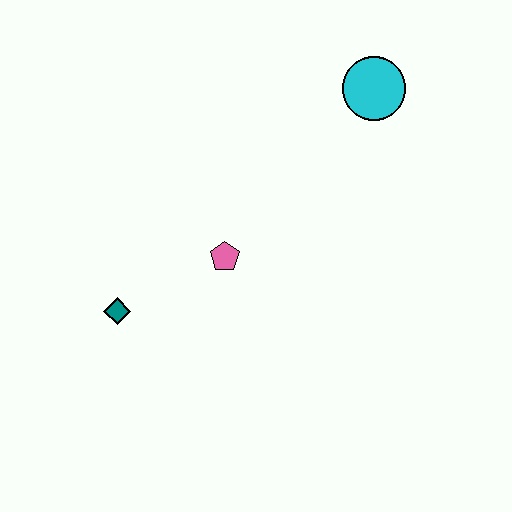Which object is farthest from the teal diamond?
The cyan circle is farthest from the teal diamond.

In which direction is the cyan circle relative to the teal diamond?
The cyan circle is to the right of the teal diamond.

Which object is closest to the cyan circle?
The pink pentagon is closest to the cyan circle.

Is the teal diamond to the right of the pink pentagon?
No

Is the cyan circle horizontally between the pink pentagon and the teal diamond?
No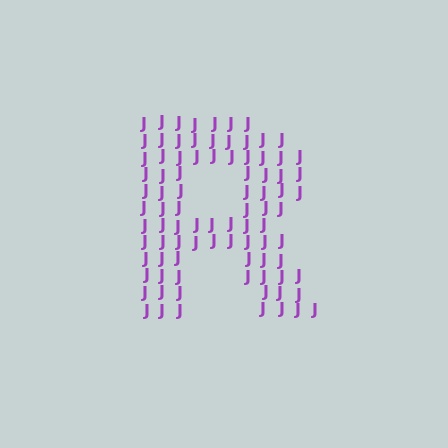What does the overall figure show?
The overall figure shows the letter R.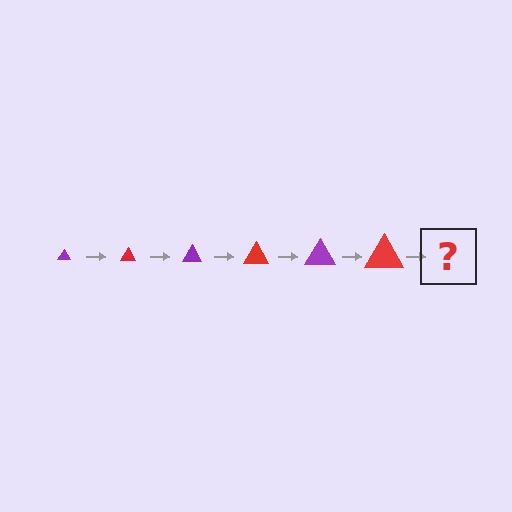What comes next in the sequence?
The next element should be a purple triangle, larger than the previous one.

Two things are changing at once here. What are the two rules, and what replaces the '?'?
The two rules are that the triangle grows larger each step and the color cycles through purple and red. The '?' should be a purple triangle, larger than the previous one.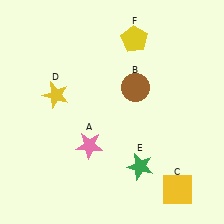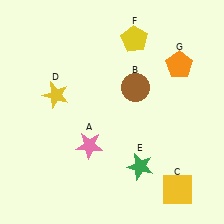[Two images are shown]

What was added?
An orange pentagon (G) was added in Image 2.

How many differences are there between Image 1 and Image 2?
There is 1 difference between the two images.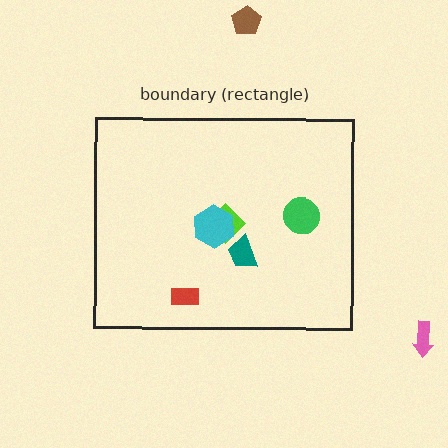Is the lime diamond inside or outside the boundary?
Inside.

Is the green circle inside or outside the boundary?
Inside.